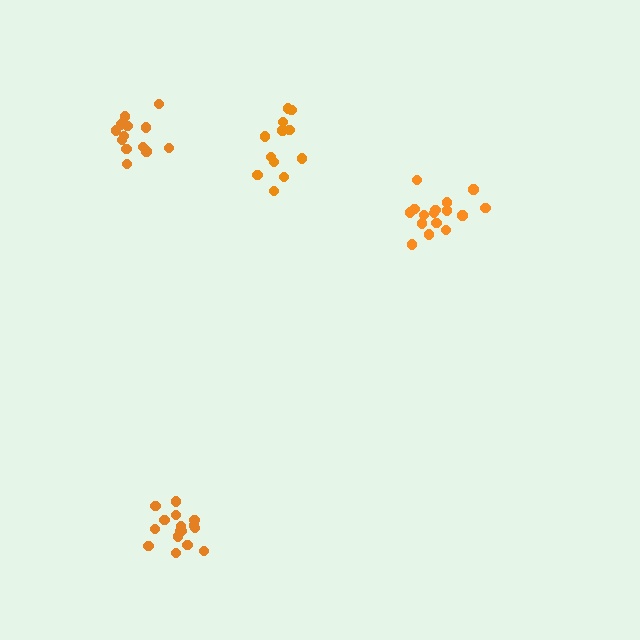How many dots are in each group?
Group 1: 16 dots, Group 2: 12 dots, Group 3: 13 dots, Group 4: 16 dots (57 total).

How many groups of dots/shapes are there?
There are 4 groups.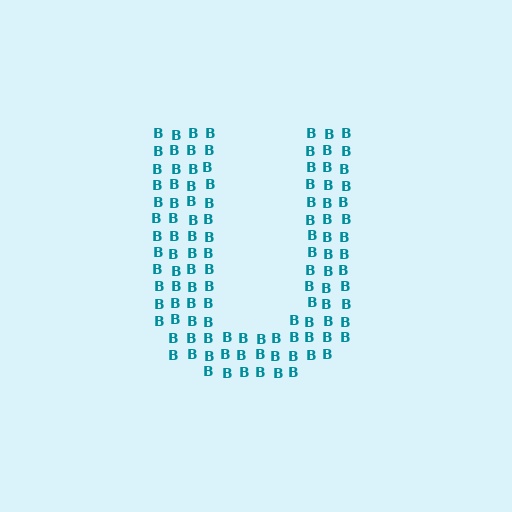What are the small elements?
The small elements are letter B's.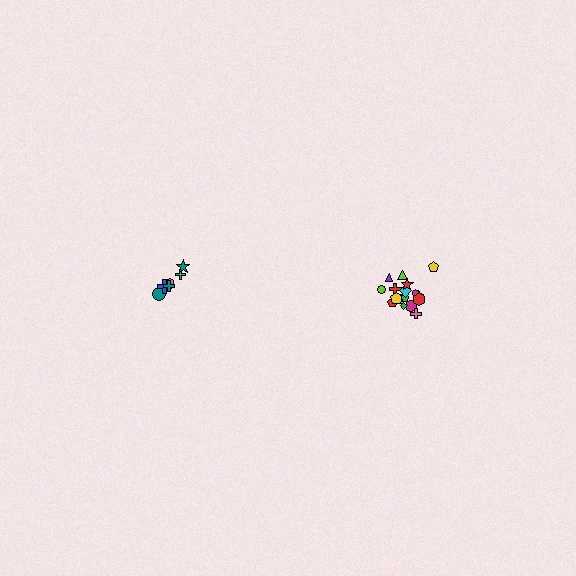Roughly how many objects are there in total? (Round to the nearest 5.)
Roughly 25 objects in total.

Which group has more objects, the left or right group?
The right group.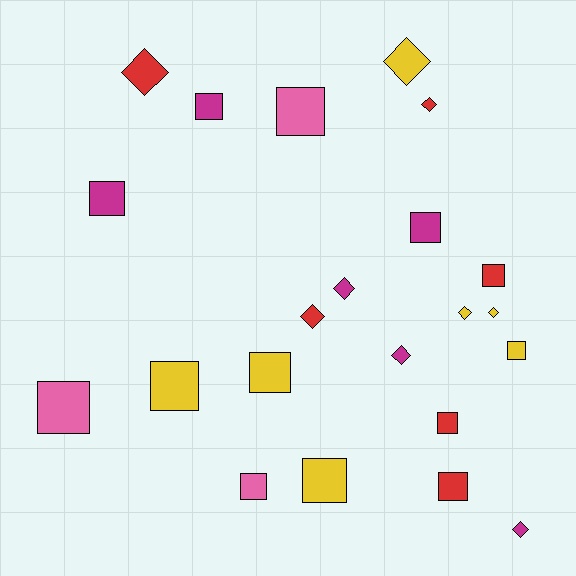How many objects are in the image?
There are 22 objects.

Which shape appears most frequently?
Square, with 13 objects.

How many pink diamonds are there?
There are no pink diamonds.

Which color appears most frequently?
Yellow, with 7 objects.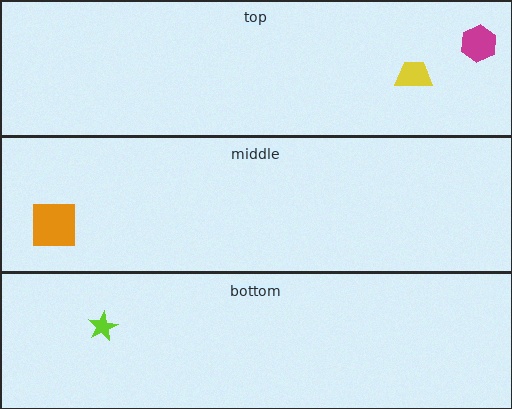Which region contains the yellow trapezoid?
The top region.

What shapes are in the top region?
The yellow trapezoid, the magenta hexagon.